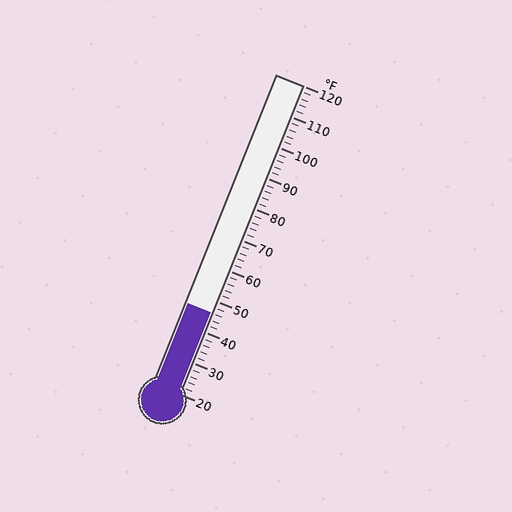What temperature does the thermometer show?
The thermometer shows approximately 46°F.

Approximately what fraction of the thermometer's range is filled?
The thermometer is filled to approximately 25% of its range.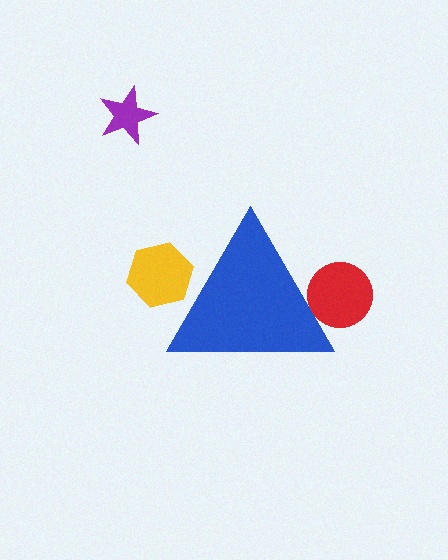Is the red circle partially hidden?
Yes, the red circle is partially hidden behind the blue triangle.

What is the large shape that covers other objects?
A blue triangle.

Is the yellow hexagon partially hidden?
Yes, the yellow hexagon is partially hidden behind the blue triangle.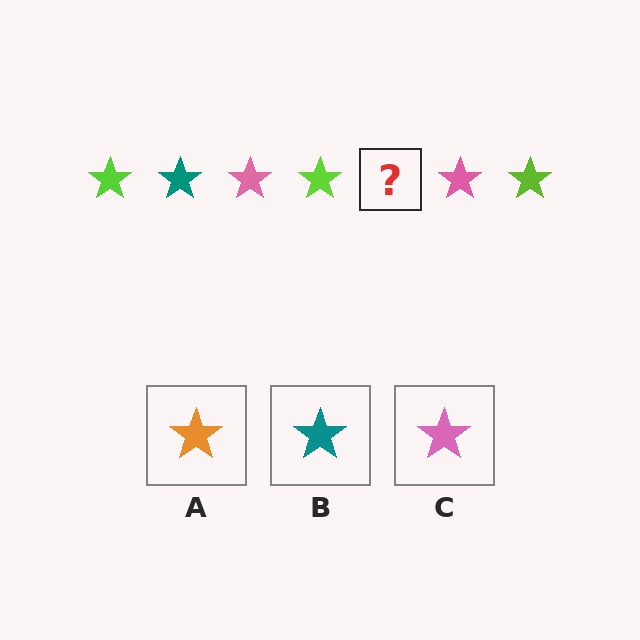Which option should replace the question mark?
Option B.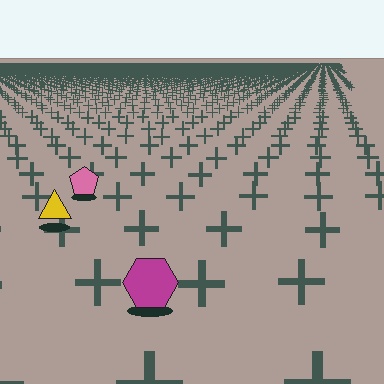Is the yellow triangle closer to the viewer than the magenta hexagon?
No. The magenta hexagon is closer — you can tell from the texture gradient: the ground texture is coarser near it.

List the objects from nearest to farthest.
From nearest to farthest: the magenta hexagon, the yellow triangle, the pink pentagon.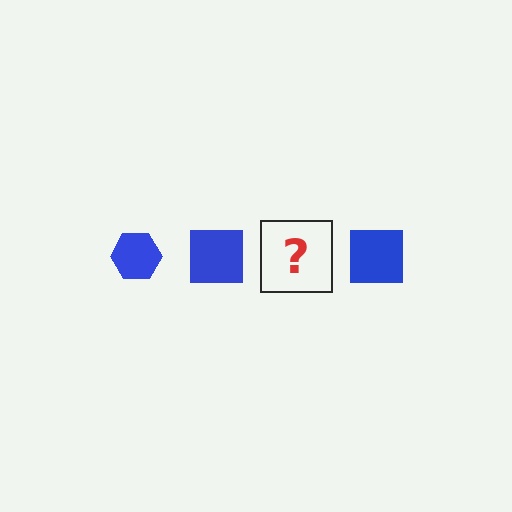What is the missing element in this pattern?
The missing element is a blue hexagon.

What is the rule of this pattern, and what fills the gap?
The rule is that the pattern cycles through hexagon, square shapes in blue. The gap should be filled with a blue hexagon.